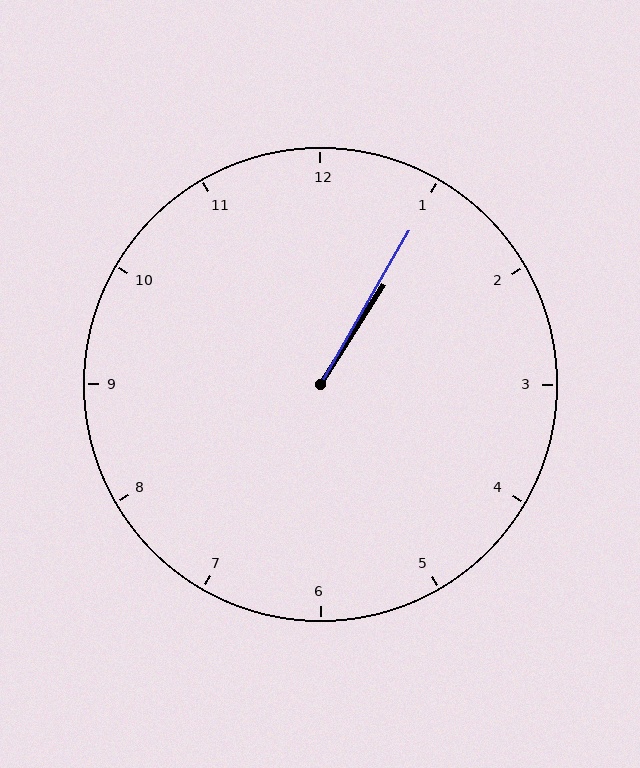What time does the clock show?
1:05.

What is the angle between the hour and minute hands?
Approximately 2 degrees.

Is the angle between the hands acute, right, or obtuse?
It is acute.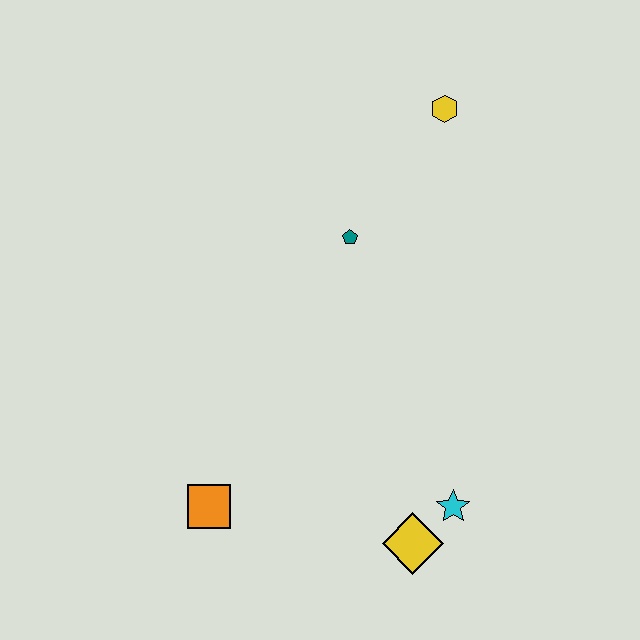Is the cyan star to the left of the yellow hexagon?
No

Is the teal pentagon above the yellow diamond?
Yes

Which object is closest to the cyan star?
The yellow diamond is closest to the cyan star.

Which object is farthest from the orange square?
The yellow hexagon is farthest from the orange square.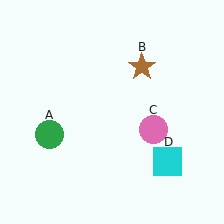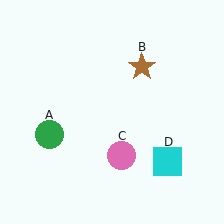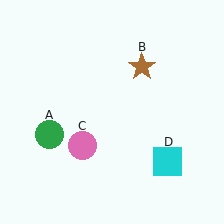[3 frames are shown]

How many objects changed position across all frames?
1 object changed position: pink circle (object C).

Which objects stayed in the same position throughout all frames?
Green circle (object A) and brown star (object B) and cyan square (object D) remained stationary.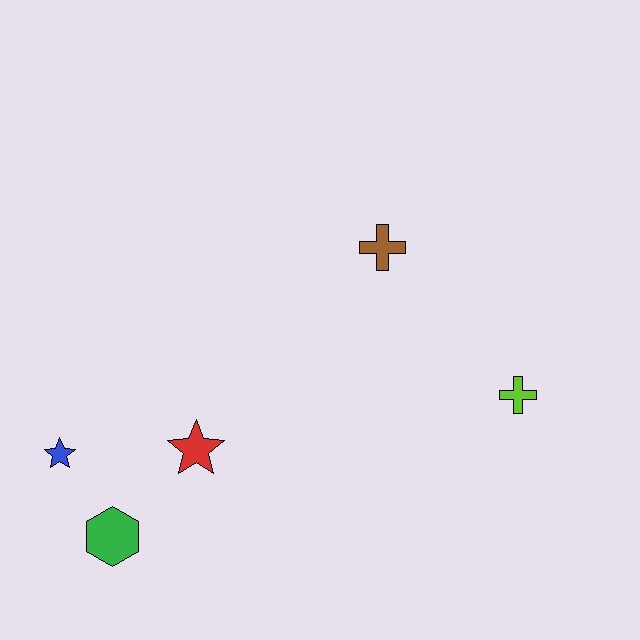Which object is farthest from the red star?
The lime cross is farthest from the red star.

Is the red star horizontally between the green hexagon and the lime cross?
Yes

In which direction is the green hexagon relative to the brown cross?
The green hexagon is below the brown cross.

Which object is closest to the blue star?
The green hexagon is closest to the blue star.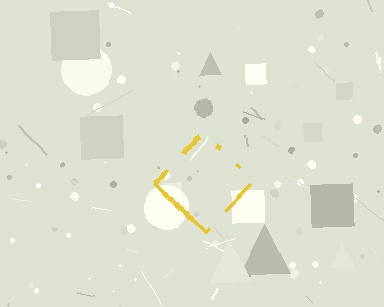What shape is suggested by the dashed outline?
The dashed outline suggests a diamond.